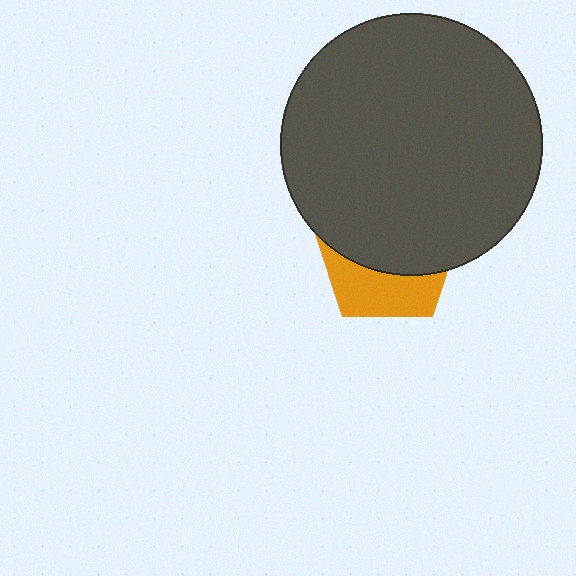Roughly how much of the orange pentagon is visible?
A small part of it is visible (roughly 38%).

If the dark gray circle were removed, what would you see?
You would see the complete orange pentagon.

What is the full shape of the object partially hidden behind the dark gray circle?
The partially hidden object is an orange pentagon.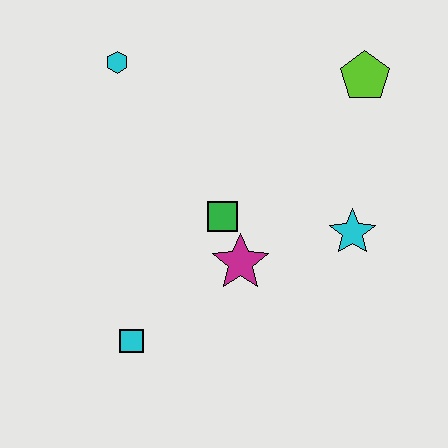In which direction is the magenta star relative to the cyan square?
The magenta star is to the right of the cyan square.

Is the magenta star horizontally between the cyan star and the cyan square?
Yes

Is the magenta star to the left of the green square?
No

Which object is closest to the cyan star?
The magenta star is closest to the cyan star.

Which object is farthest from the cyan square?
The lime pentagon is farthest from the cyan square.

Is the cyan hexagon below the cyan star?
No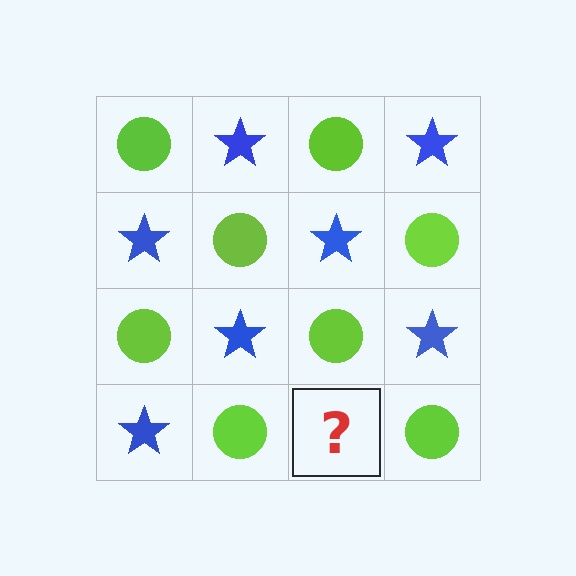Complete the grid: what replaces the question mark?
The question mark should be replaced with a blue star.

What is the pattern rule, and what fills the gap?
The rule is that it alternates lime circle and blue star in a checkerboard pattern. The gap should be filled with a blue star.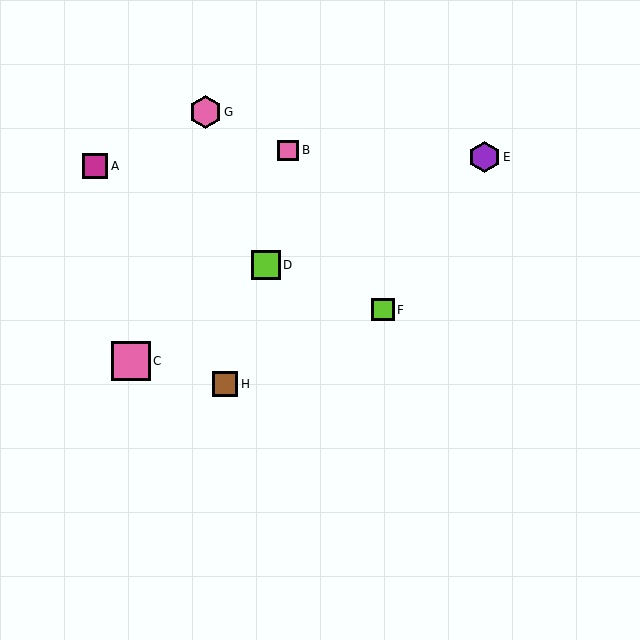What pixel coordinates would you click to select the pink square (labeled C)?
Click at (131, 361) to select the pink square C.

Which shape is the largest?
The pink square (labeled C) is the largest.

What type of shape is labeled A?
Shape A is a magenta square.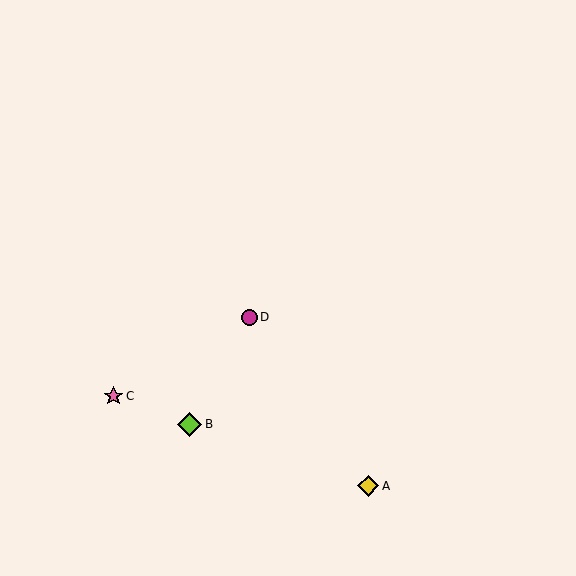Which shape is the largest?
The lime diamond (labeled B) is the largest.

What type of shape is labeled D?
Shape D is a magenta circle.